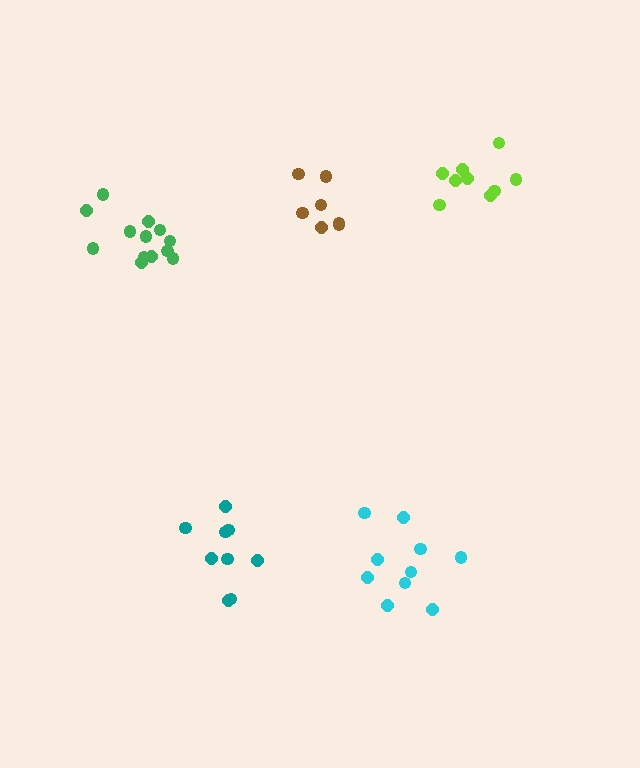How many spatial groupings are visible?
There are 5 spatial groupings.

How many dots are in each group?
Group 1: 13 dots, Group 2: 7 dots, Group 3: 10 dots, Group 4: 9 dots, Group 5: 9 dots (48 total).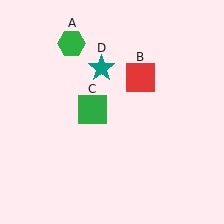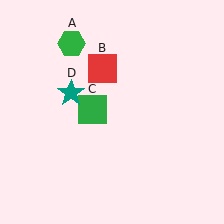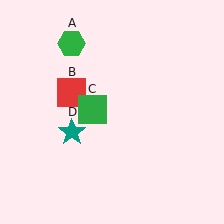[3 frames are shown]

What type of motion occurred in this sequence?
The red square (object B), teal star (object D) rotated counterclockwise around the center of the scene.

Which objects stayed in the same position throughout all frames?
Green hexagon (object A) and green square (object C) remained stationary.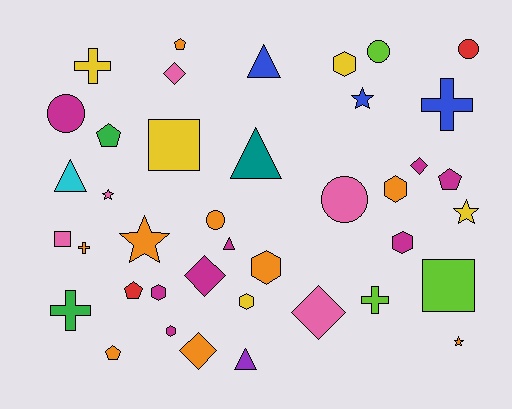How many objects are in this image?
There are 40 objects.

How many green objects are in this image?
There are 2 green objects.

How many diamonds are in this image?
There are 5 diamonds.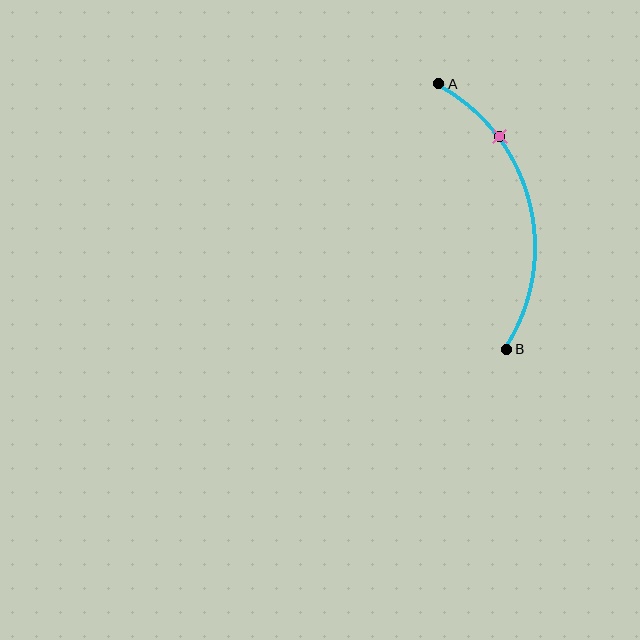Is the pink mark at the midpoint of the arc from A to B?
No. The pink mark lies on the arc but is closer to endpoint A. The arc midpoint would be at the point on the curve equidistant along the arc from both A and B.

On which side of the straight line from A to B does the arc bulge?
The arc bulges to the right of the straight line connecting A and B.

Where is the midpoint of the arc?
The arc midpoint is the point on the curve farthest from the straight line joining A and B. It sits to the right of that line.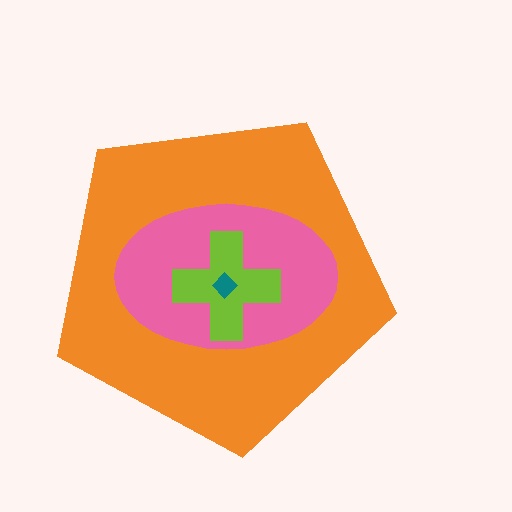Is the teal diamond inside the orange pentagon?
Yes.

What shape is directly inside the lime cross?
The teal diamond.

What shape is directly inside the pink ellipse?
The lime cross.